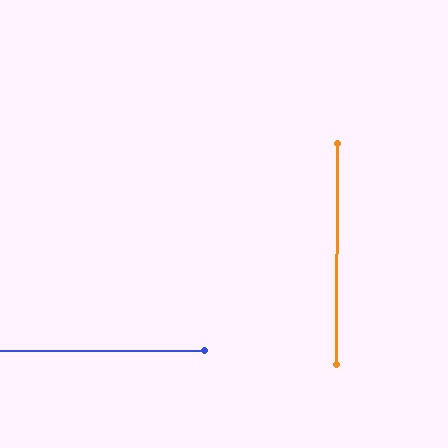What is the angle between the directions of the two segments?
Approximately 89 degrees.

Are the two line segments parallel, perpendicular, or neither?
Perpendicular — they meet at approximately 89°.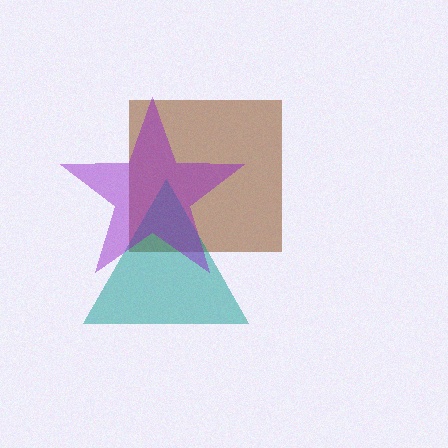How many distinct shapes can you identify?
There are 3 distinct shapes: a brown square, a teal triangle, a purple star.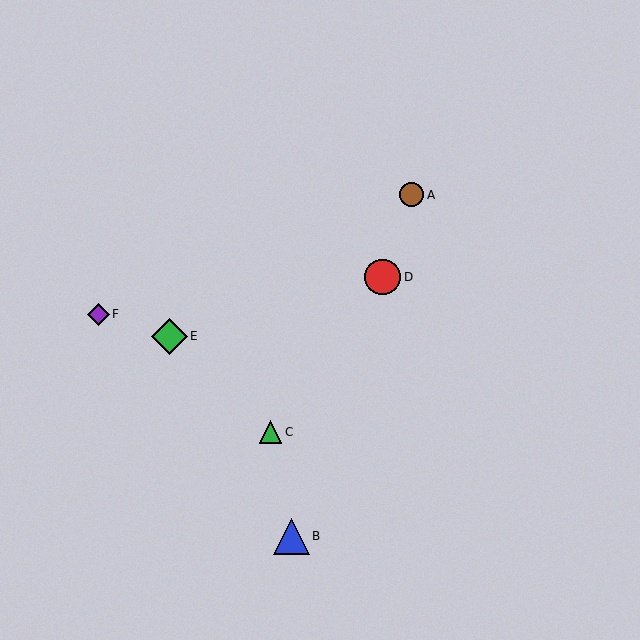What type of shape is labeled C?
Shape C is a green triangle.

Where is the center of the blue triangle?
The center of the blue triangle is at (291, 536).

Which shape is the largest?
The green diamond (labeled E) is the largest.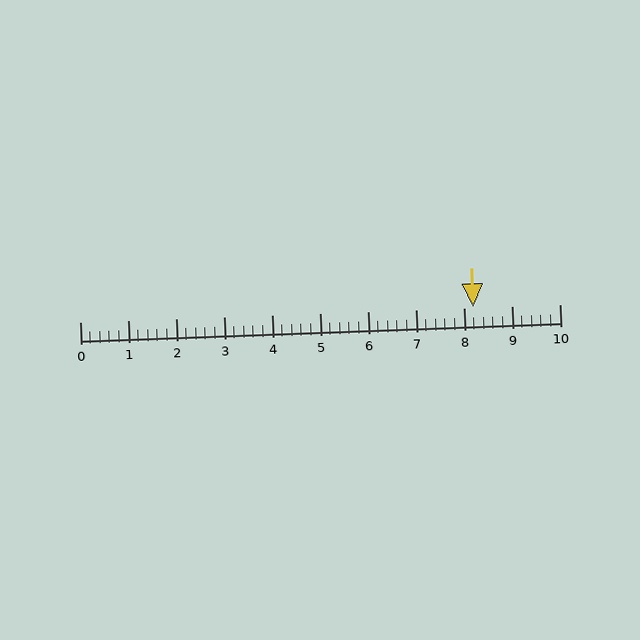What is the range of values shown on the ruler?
The ruler shows values from 0 to 10.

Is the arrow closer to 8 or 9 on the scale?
The arrow is closer to 8.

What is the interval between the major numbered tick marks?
The major tick marks are spaced 1 units apart.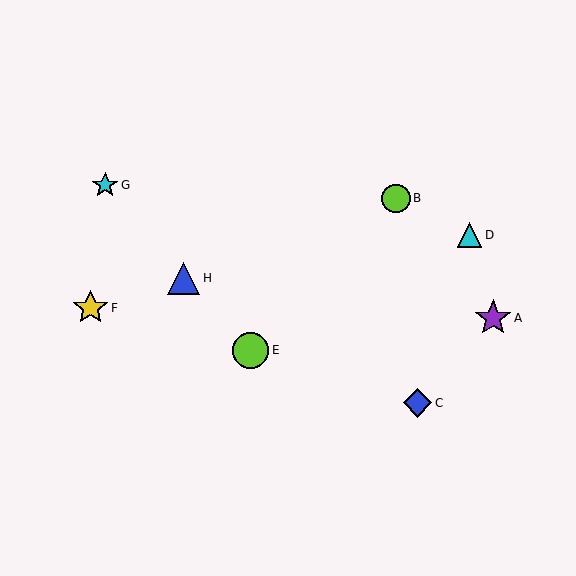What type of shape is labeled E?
Shape E is a lime circle.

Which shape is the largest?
The purple star (labeled A) is the largest.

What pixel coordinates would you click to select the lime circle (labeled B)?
Click at (396, 198) to select the lime circle B.